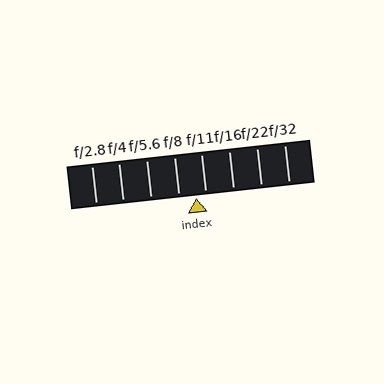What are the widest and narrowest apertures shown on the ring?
The widest aperture shown is f/2.8 and the narrowest is f/32.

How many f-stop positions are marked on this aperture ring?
There are 8 f-stop positions marked.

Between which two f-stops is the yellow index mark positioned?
The index mark is between f/8 and f/11.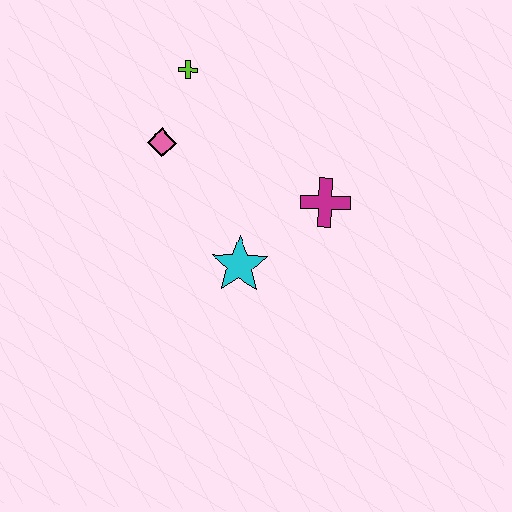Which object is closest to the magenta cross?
The cyan star is closest to the magenta cross.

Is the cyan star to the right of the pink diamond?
Yes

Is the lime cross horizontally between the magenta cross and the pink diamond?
Yes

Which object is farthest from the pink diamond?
The magenta cross is farthest from the pink diamond.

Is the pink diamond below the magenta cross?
No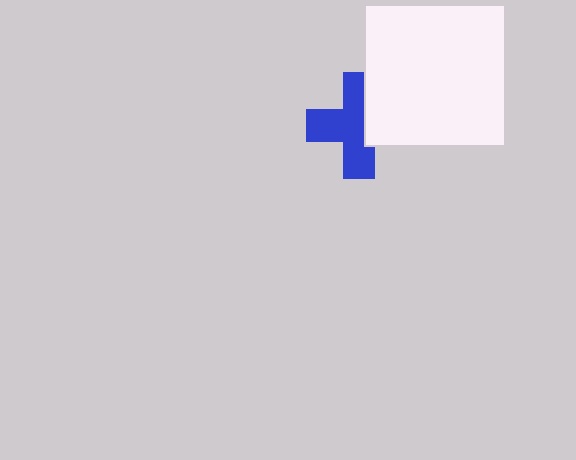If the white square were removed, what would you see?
You would see the complete blue cross.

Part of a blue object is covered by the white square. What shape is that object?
It is a cross.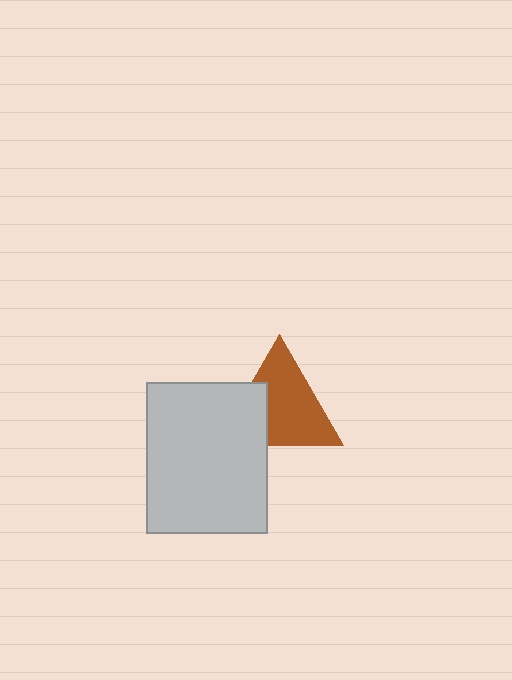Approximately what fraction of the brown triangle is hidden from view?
Roughly 30% of the brown triangle is hidden behind the light gray rectangle.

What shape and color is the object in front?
The object in front is a light gray rectangle.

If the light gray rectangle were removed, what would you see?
You would see the complete brown triangle.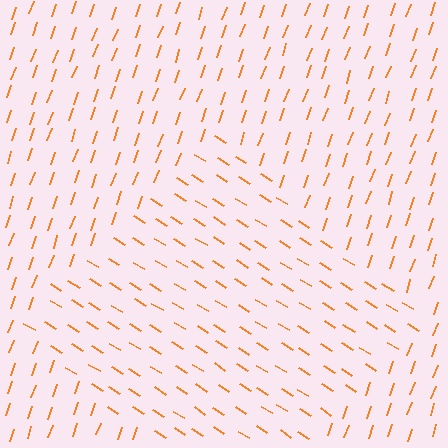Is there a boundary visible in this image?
Yes, there is a texture boundary formed by a change in line orientation.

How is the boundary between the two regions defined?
The boundary is defined purely by a change in line orientation (approximately 78 degrees difference). All lines are the same color and thickness.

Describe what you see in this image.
The image is filled with small orange line segments. A diamond region in the image has lines oriented differently from the surrounding lines, creating a visible texture boundary.